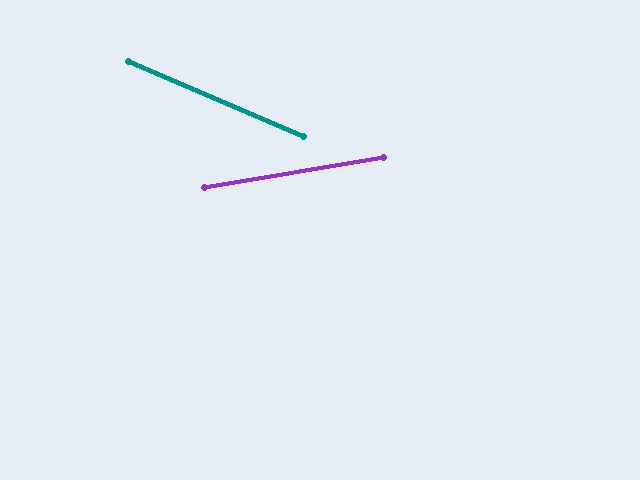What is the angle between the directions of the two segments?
Approximately 33 degrees.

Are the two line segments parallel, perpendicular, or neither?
Neither parallel nor perpendicular — they differ by about 33°.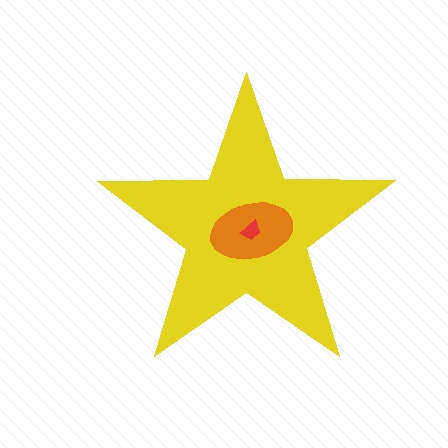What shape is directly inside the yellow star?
The orange ellipse.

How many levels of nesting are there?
3.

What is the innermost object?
The red trapezoid.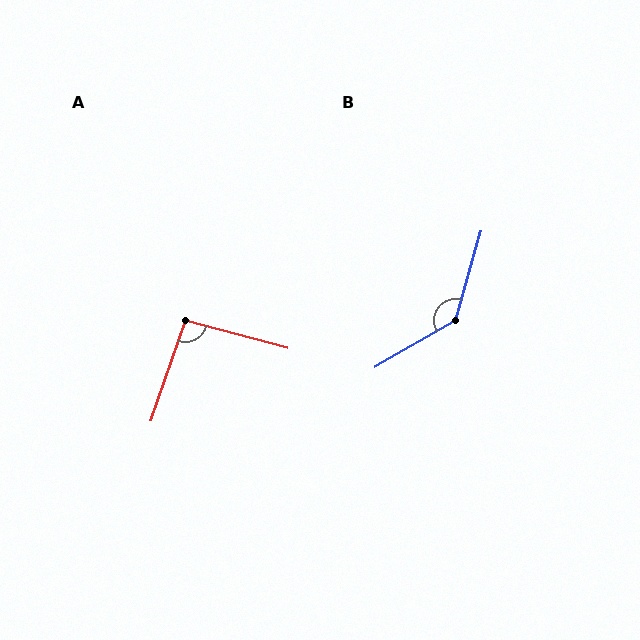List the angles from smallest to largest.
A (94°), B (136°).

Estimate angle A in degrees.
Approximately 94 degrees.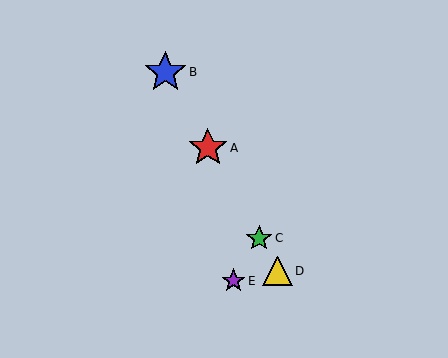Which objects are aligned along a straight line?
Objects A, B, C, D are aligned along a straight line.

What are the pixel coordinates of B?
Object B is at (165, 72).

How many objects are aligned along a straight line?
4 objects (A, B, C, D) are aligned along a straight line.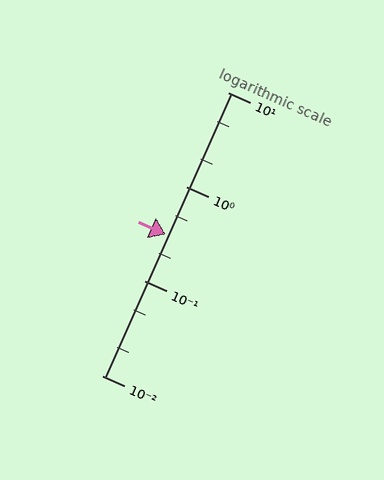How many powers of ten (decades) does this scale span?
The scale spans 3 decades, from 0.01 to 10.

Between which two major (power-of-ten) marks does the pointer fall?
The pointer is between 0.1 and 1.